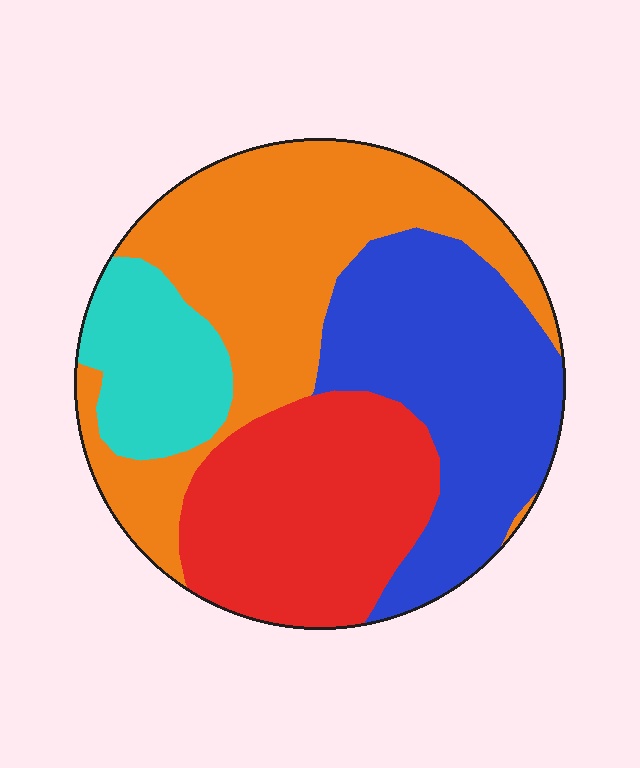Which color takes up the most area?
Orange, at roughly 35%.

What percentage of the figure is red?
Red takes up about one quarter (1/4) of the figure.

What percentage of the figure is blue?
Blue takes up between a quarter and a half of the figure.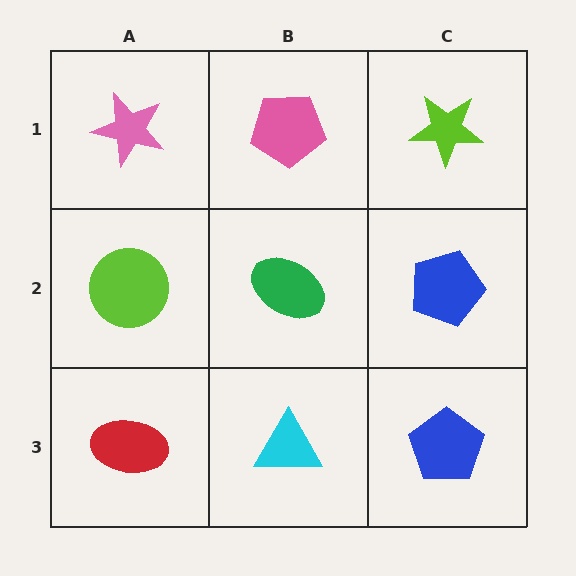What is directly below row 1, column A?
A lime circle.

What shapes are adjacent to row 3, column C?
A blue pentagon (row 2, column C), a cyan triangle (row 3, column B).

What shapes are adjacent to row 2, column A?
A pink star (row 1, column A), a red ellipse (row 3, column A), a green ellipse (row 2, column B).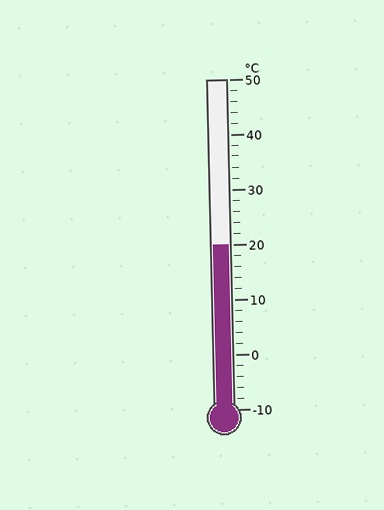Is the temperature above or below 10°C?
The temperature is above 10°C.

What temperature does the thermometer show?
The thermometer shows approximately 20°C.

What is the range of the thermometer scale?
The thermometer scale ranges from -10°C to 50°C.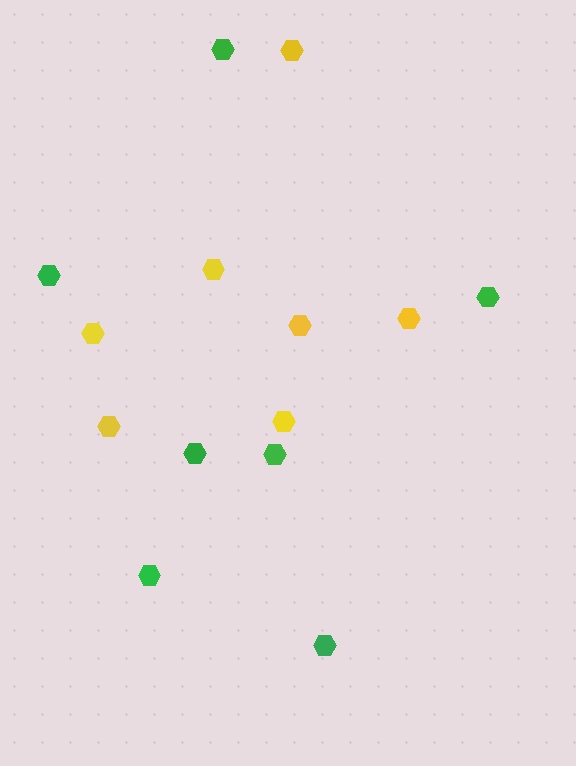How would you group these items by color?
There are 2 groups: one group of yellow hexagons (7) and one group of green hexagons (7).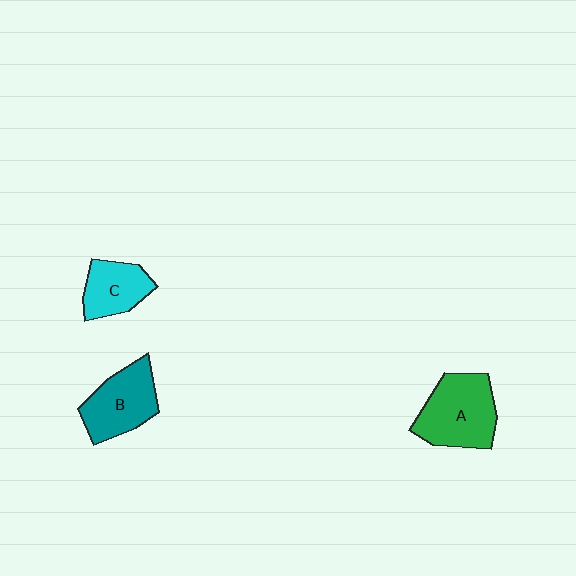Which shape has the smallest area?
Shape C (cyan).